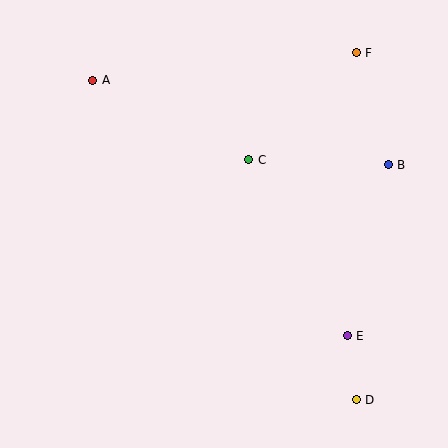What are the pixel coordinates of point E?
Point E is at (347, 336).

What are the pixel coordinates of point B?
Point B is at (388, 165).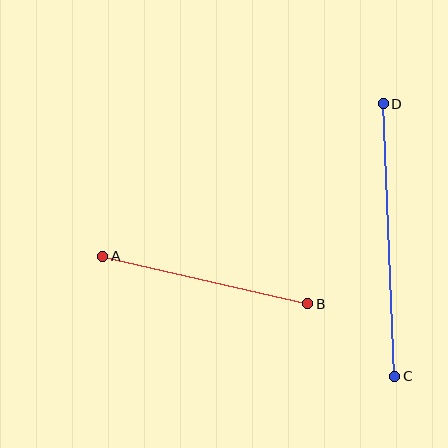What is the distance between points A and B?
The distance is approximately 210 pixels.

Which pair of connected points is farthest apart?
Points C and D are farthest apart.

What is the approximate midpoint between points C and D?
The midpoint is at approximately (389, 240) pixels.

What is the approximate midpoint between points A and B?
The midpoint is at approximately (205, 280) pixels.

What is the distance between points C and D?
The distance is approximately 273 pixels.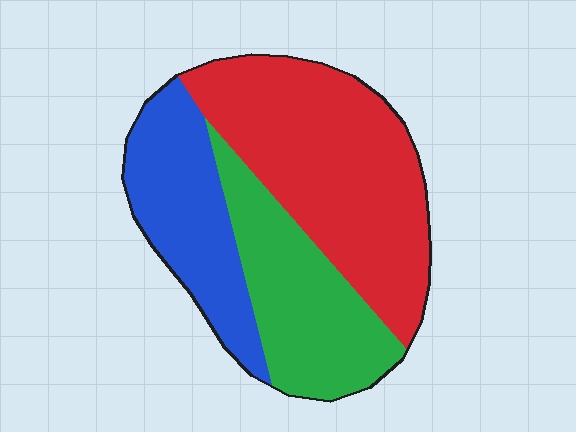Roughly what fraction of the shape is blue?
Blue takes up about one quarter (1/4) of the shape.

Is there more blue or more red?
Red.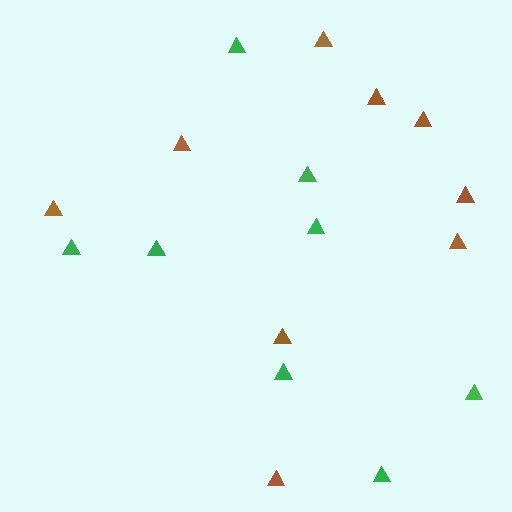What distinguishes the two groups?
There are 2 groups: one group of green triangles (8) and one group of brown triangles (9).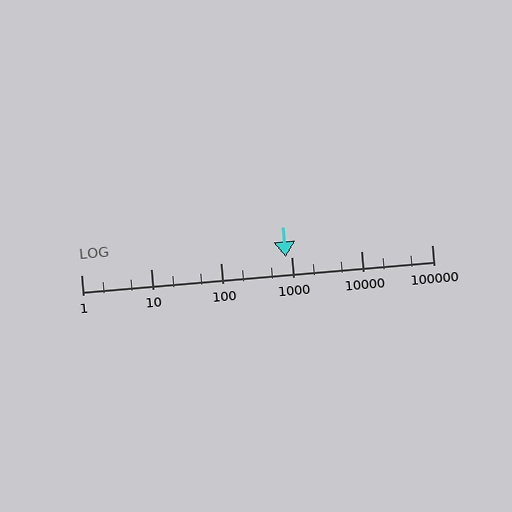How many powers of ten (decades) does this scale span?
The scale spans 5 decades, from 1 to 100000.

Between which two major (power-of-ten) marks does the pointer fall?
The pointer is between 100 and 1000.